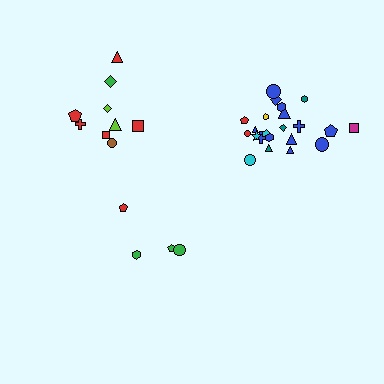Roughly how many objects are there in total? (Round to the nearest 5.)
Roughly 35 objects in total.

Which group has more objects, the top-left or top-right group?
The top-right group.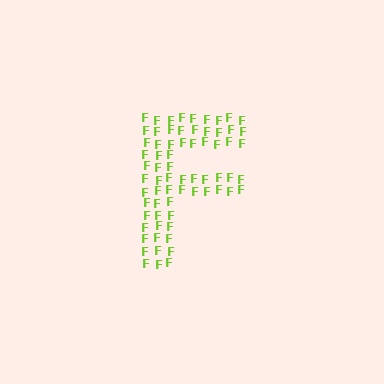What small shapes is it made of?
It is made of small letter F's.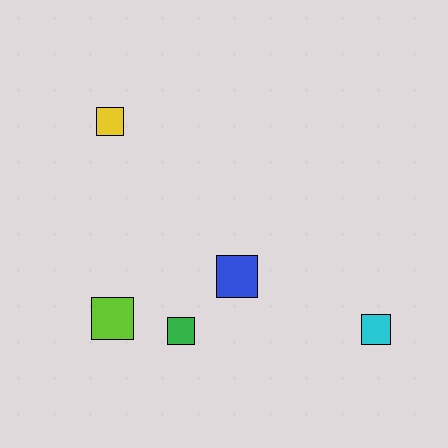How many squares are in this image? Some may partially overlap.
There are 5 squares.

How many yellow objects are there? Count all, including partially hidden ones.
There is 1 yellow object.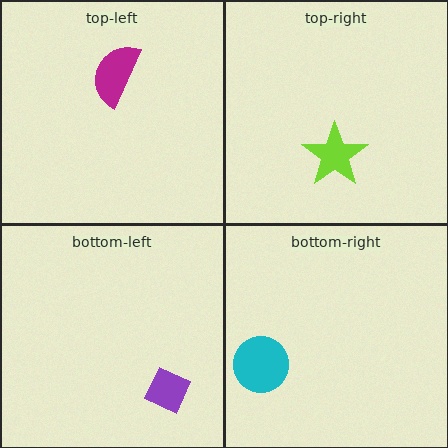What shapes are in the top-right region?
The lime star.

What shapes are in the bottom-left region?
The purple diamond.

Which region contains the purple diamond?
The bottom-left region.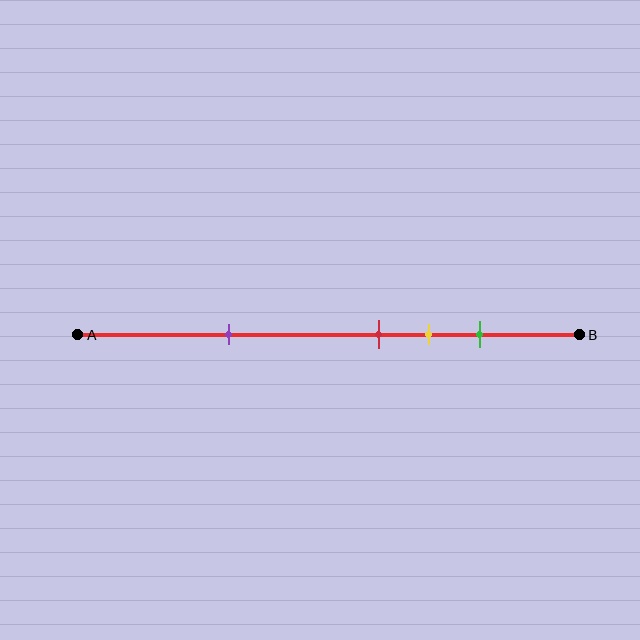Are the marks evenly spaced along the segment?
No, the marks are not evenly spaced.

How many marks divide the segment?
There are 4 marks dividing the segment.